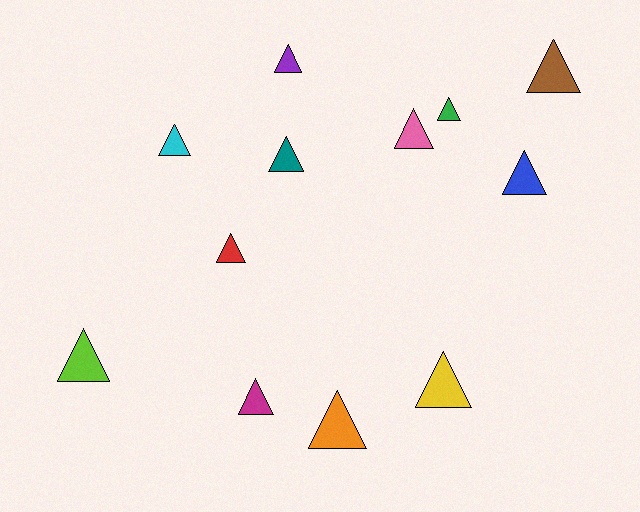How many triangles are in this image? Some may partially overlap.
There are 12 triangles.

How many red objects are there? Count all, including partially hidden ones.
There is 1 red object.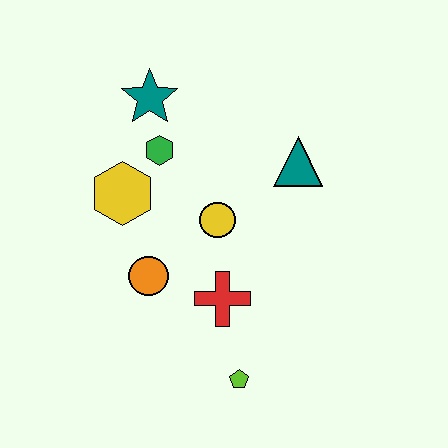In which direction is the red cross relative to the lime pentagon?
The red cross is above the lime pentagon.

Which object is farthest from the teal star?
The lime pentagon is farthest from the teal star.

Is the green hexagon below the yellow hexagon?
No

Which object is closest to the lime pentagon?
The red cross is closest to the lime pentagon.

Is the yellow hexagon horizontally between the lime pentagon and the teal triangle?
No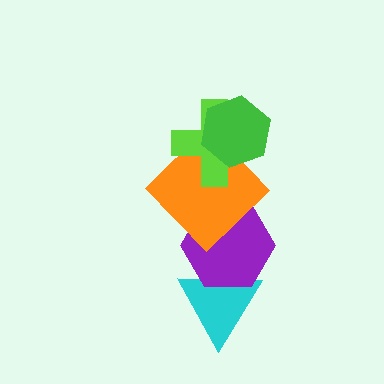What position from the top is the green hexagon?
The green hexagon is 1st from the top.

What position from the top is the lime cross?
The lime cross is 2nd from the top.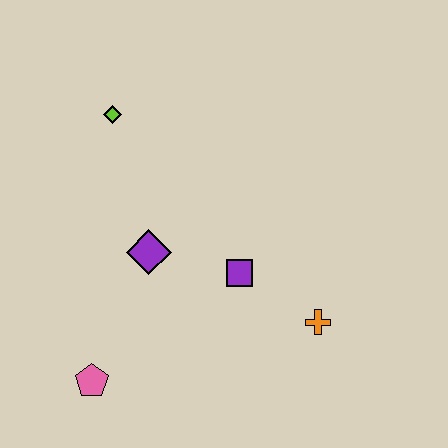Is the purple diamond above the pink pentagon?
Yes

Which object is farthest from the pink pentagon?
The lime diamond is farthest from the pink pentagon.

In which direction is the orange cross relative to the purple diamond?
The orange cross is to the right of the purple diamond.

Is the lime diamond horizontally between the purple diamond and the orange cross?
No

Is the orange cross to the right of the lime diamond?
Yes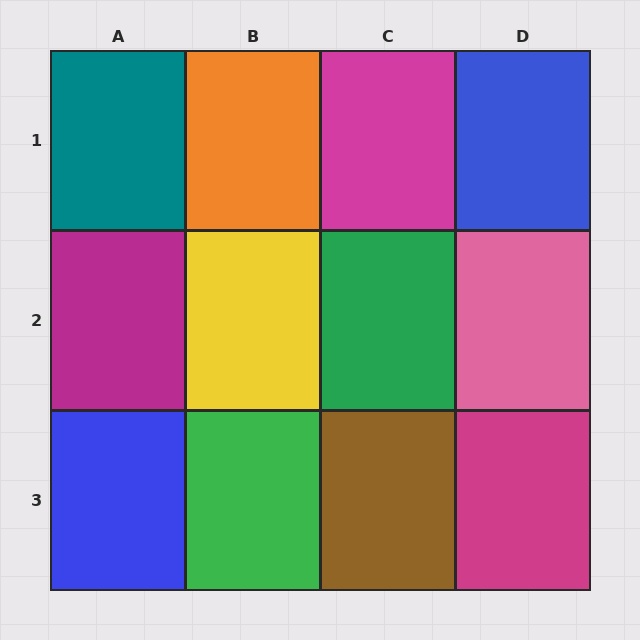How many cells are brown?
1 cell is brown.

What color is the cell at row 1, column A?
Teal.